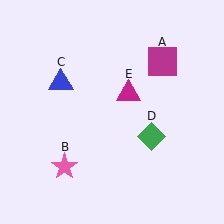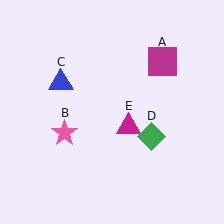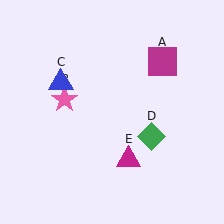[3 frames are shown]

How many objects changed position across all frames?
2 objects changed position: pink star (object B), magenta triangle (object E).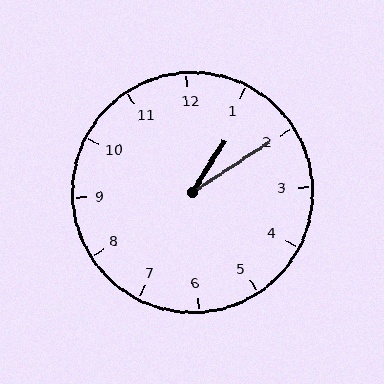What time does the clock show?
1:10.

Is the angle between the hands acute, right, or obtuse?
It is acute.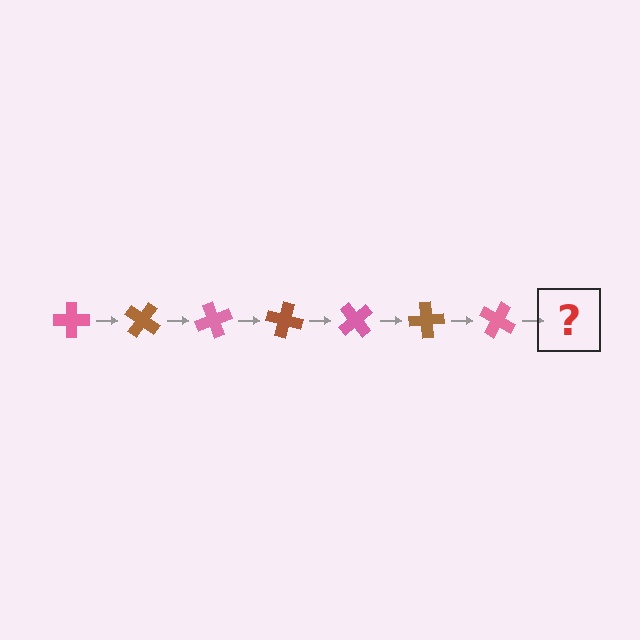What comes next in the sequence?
The next element should be a brown cross, rotated 245 degrees from the start.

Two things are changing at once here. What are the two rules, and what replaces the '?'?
The two rules are that it rotates 35 degrees each step and the color cycles through pink and brown. The '?' should be a brown cross, rotated 245 degrees from the start.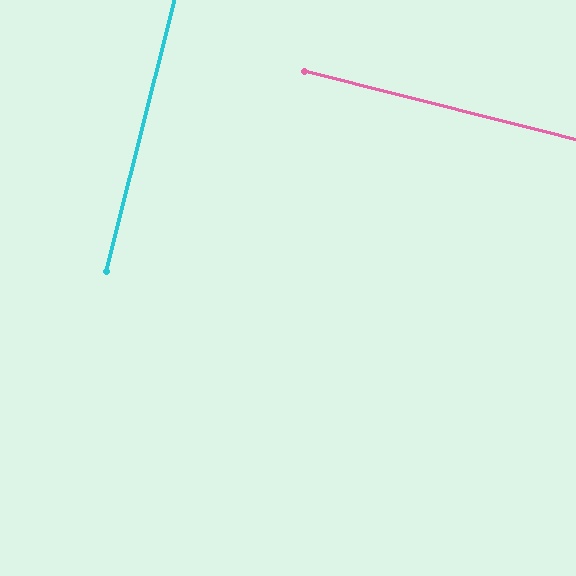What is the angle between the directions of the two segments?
Approximately 90 degrees.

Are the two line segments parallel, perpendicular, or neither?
Perpendicular — they meet at approximately 90°.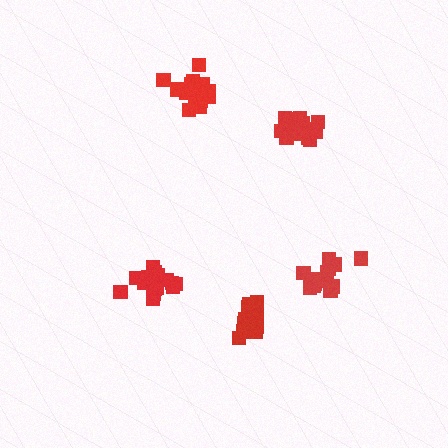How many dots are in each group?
Group 1: 16 dots, Group 2: 15 dots, Group 3: 16 dots, Group 4: 17 dots, Group 5: 15 dots (79 total).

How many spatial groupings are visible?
There are 5 spatial groupings.